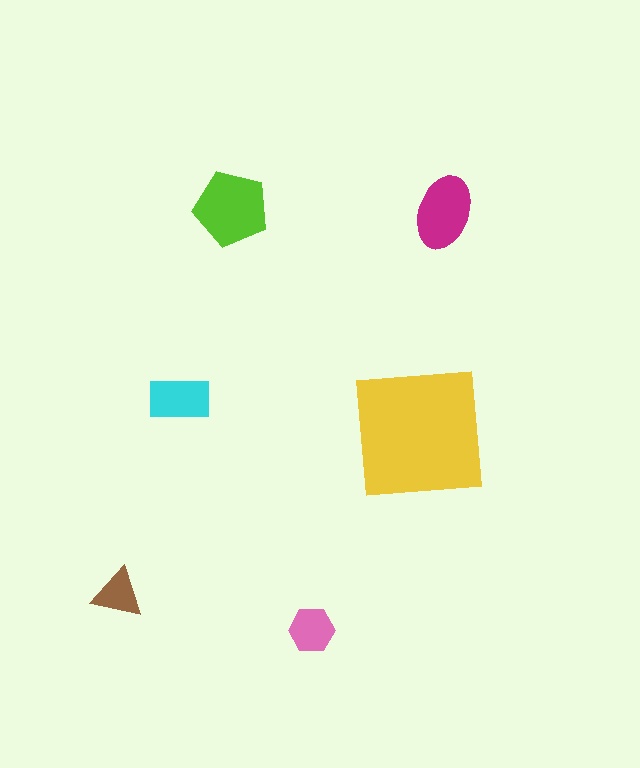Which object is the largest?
The yellow square.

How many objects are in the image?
There are 6 objects in the image.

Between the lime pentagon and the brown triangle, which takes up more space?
The lime pentagon.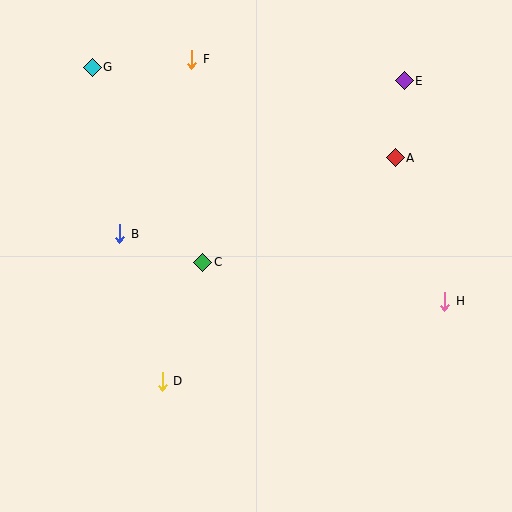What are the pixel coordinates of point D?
Point D is at (162, 381).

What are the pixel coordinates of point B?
Point B is at (120, 234).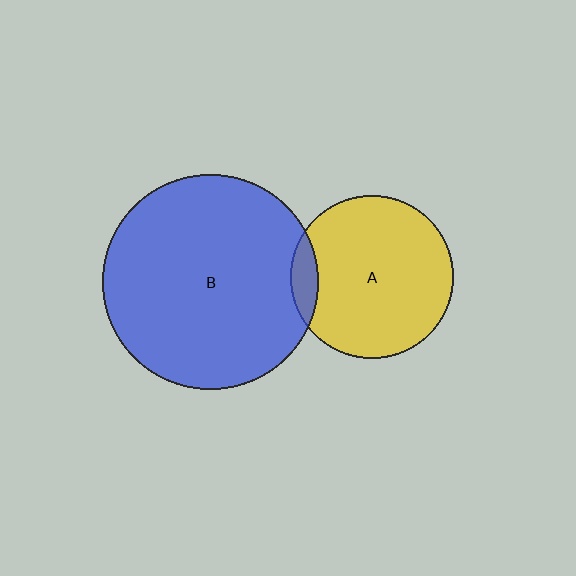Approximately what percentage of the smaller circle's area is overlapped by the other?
Approximately 10%.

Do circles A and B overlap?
Yes.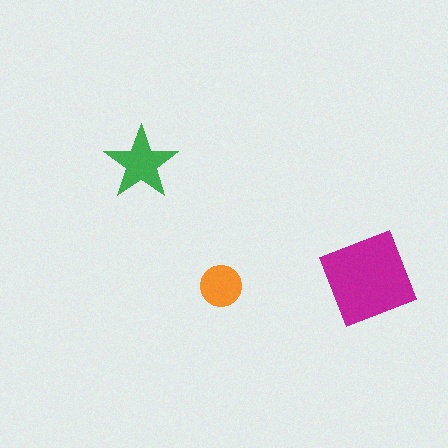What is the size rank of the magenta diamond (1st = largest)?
1st.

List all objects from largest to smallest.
The magenta diamond, the green star, the orange circle.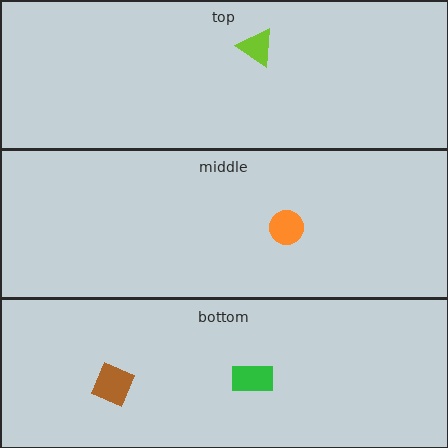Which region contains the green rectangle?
The bottom region.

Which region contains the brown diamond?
The bottom region.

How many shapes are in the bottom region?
2.